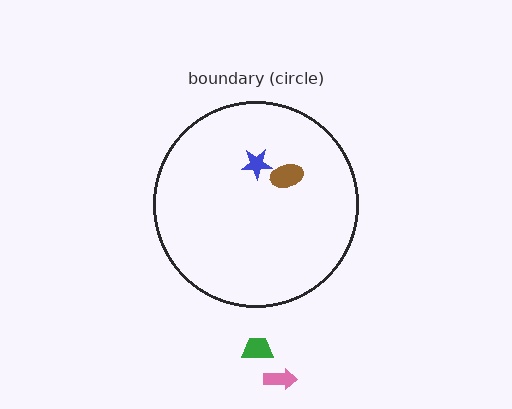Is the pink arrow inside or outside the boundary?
Outside.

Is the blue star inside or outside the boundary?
Inside.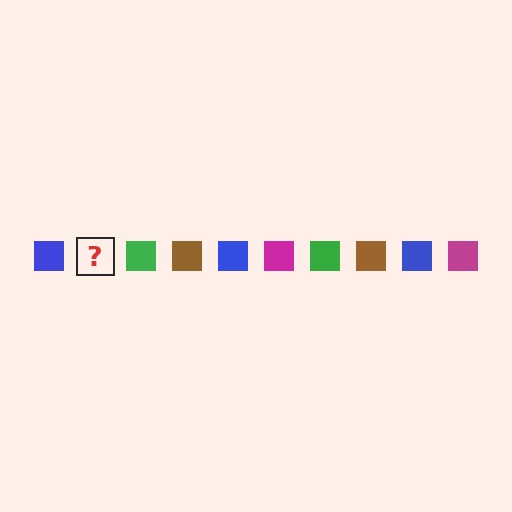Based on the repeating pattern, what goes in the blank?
The blank should be a magenta square.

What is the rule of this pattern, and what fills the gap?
The rule is that the pattern cycles through blue, magenta, green, brown squares. The gap should be filled with a magenta square.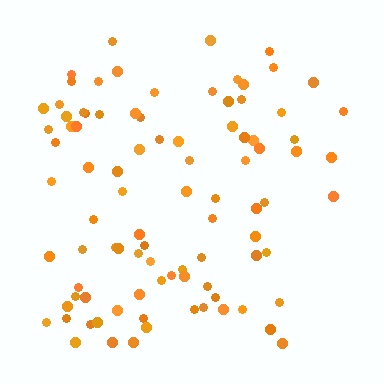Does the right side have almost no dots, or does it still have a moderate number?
Still a moderate number, just noticeably fewer than the left.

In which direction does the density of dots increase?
From right to left, with the left side densest.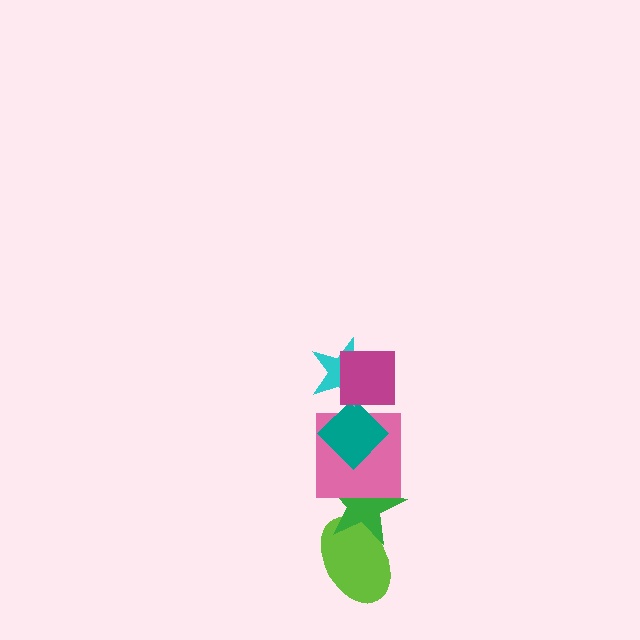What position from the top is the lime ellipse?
The lime ellipse is 6th from the top.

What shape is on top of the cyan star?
The magenta square is on top of the cyan star.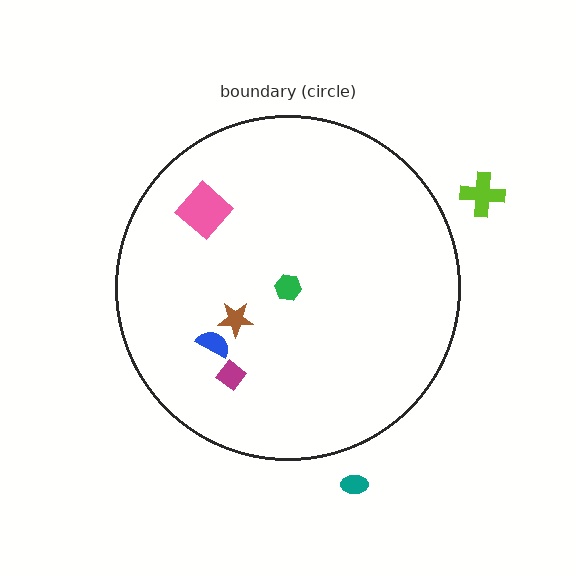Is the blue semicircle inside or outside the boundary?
Inside.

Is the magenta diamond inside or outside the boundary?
Inside.